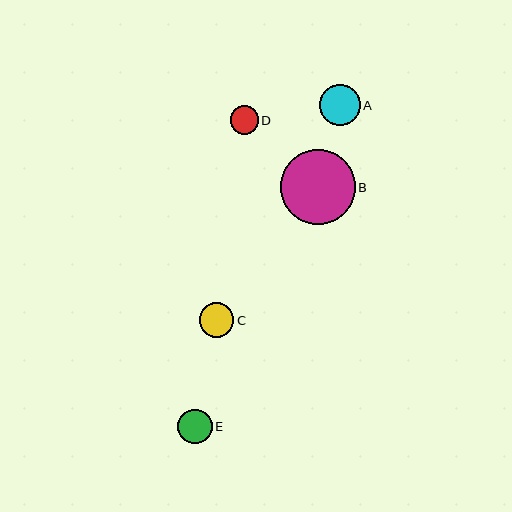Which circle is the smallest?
Circle D is the smallest with a size of approximately 28 pixels.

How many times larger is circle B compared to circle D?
Circle B is approximately 2.6 times the size of circle D.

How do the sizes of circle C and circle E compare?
Circle C and circle E are approximately the same size.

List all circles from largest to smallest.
From largest to smallest: B, A, C, E, D.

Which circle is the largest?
Circle B is the largest with a size of approximately 75 pixels.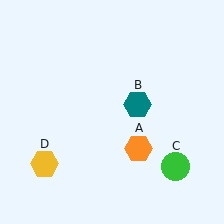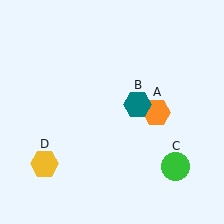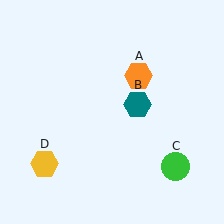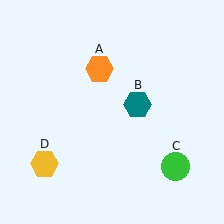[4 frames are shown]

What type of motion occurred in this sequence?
The orange hexagon (object A) rotated counterclockwise around the center of the scene.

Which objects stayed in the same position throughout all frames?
Teal hexagon (object B) and green circle (object C) and yellow hexagon (object D) remained stationary.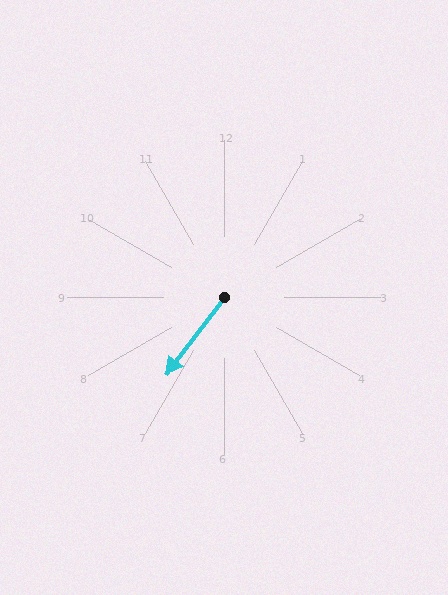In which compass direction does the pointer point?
Southwest.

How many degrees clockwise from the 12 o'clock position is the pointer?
Approximately 217 degrees.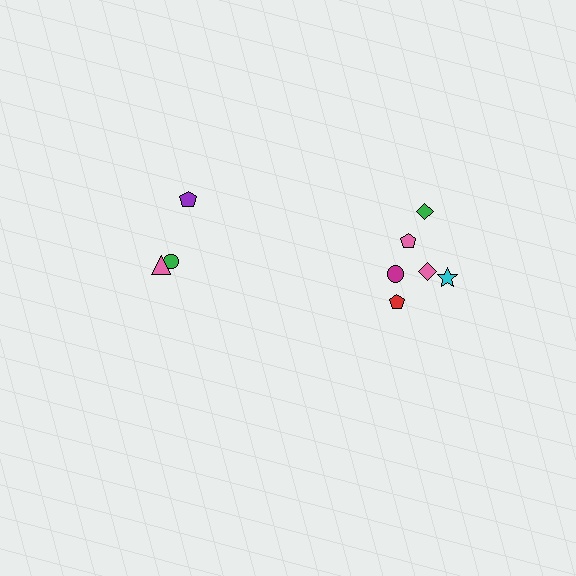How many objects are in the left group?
There are 3 objects.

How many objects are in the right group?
There are 6 objects.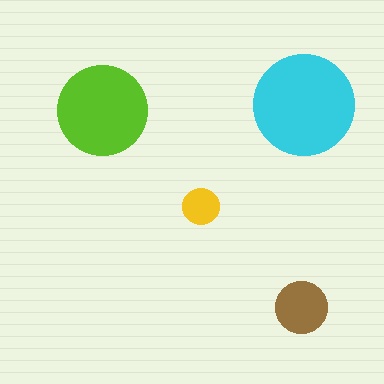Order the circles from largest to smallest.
the cyan one, the lime one, the brown one, the yellow one.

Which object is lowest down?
The brown circle is bottommost.